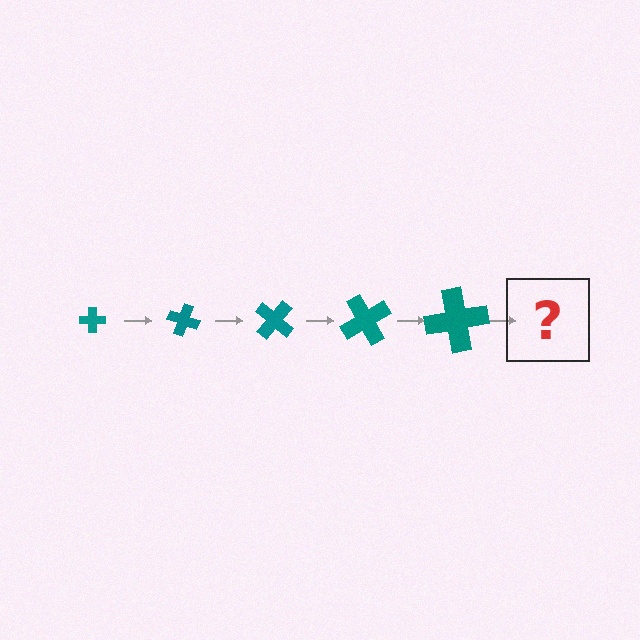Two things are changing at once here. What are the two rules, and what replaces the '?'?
The two rules are that the cross grows larger each step and it rotates 20 degrees each step. The '?' should be a cross, larger than the previous one and rotated 100 degrees from the start.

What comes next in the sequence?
The next element should be a cross, larger than the previous one and rotated 100 degrees from the start.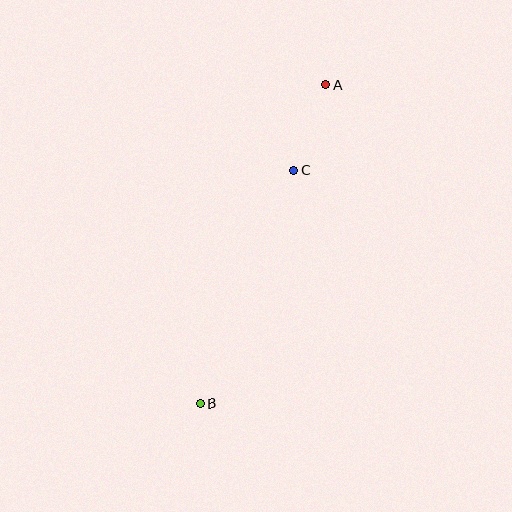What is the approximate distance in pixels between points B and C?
The distance between B and C is approximately 252 pixels.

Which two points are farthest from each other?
Points A and B are farthest from each other.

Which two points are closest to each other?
Points A and C are closest to each other.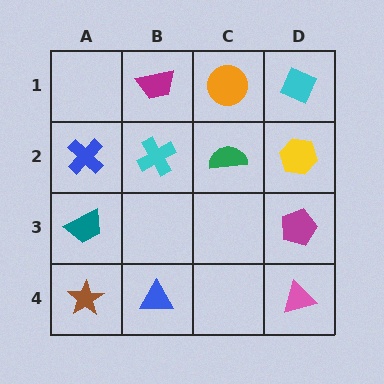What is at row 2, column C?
A green semicircle.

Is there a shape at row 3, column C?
No, that cell is empty.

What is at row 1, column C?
An orange circle.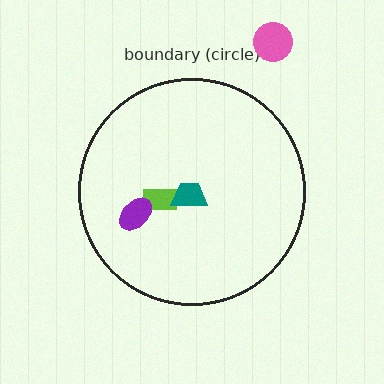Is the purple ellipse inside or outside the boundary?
Inside.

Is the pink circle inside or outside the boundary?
Outside.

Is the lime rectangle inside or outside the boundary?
Inside.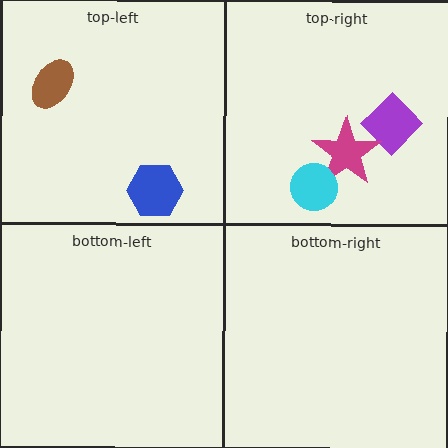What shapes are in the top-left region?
The brown ellipse, the blue hexagon.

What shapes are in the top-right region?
The purple diamond, the magenta star, the cyan circle.